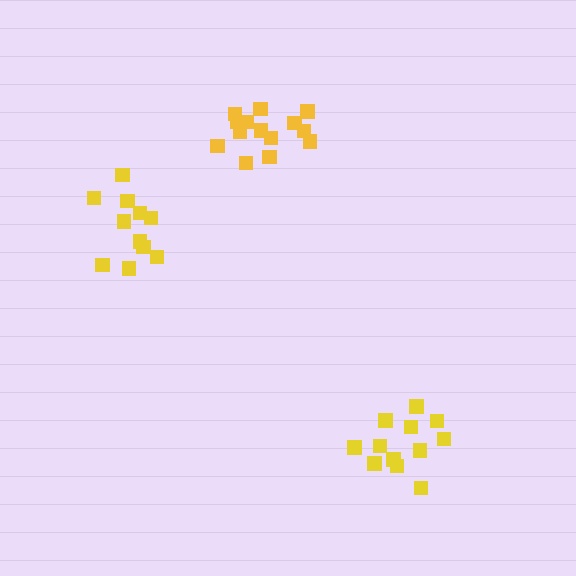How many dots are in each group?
Group 1: 14 dots, Group 2: 11 dots, Group 3: 12 dots (37 total).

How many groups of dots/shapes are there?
There are 3 groups.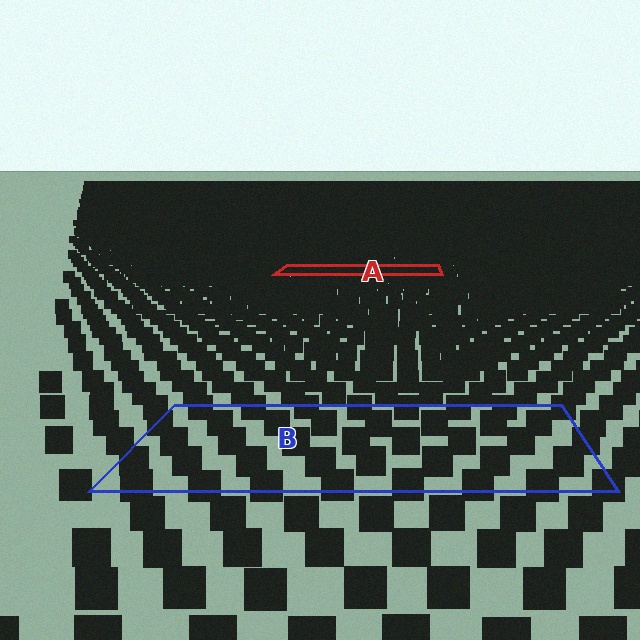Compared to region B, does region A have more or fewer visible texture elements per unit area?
Region A has more texture elements per unit area — they are packed more densely because it is farther away.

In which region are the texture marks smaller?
The texture marks are smaller in region A, because it is farther away.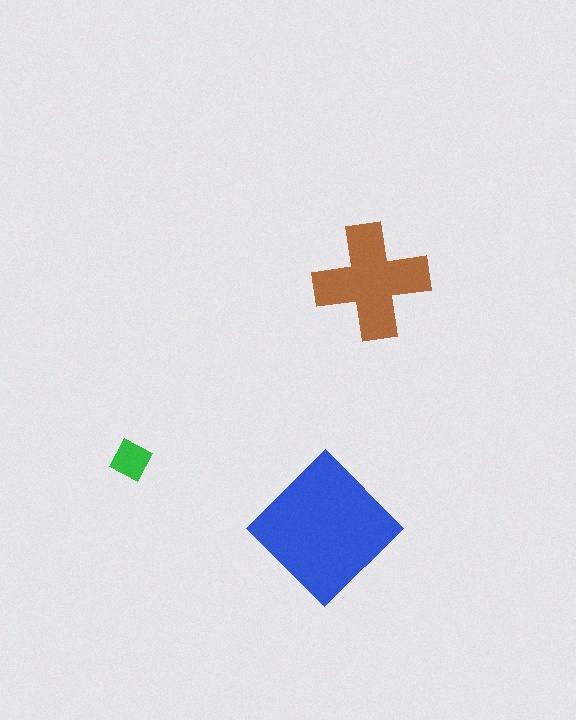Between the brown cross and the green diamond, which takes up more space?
The brown cross.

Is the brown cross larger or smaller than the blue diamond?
Smaller.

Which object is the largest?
The blue diamond.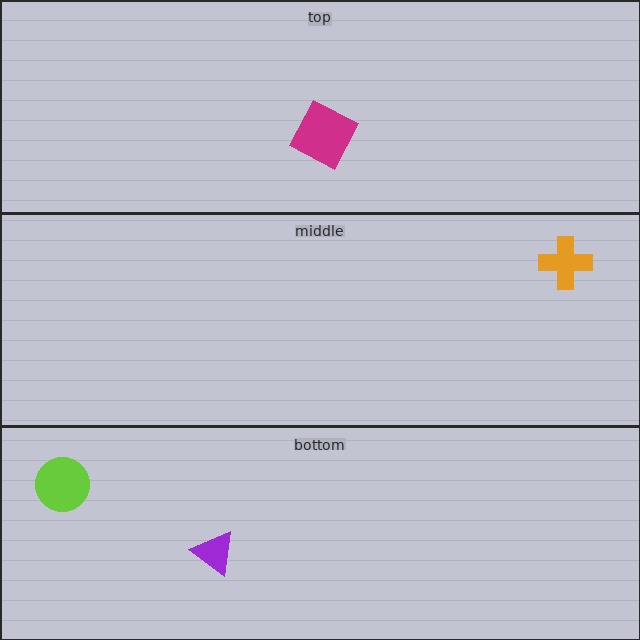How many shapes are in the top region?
1.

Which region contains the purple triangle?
The bottom region.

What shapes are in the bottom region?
The lime circle, the purple triangle.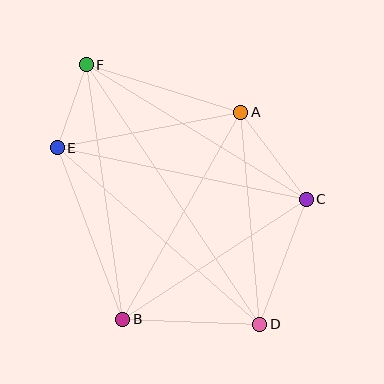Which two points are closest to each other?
Points E and F are closest to each other.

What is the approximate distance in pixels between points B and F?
The distance between B and F is approximately 257 pixels.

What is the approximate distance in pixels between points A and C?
The distance between A and C is approximately 109 pixels.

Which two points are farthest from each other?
Points D and F are farthest from each other.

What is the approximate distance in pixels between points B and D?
The distance between B and D is approximately 137 pixels.